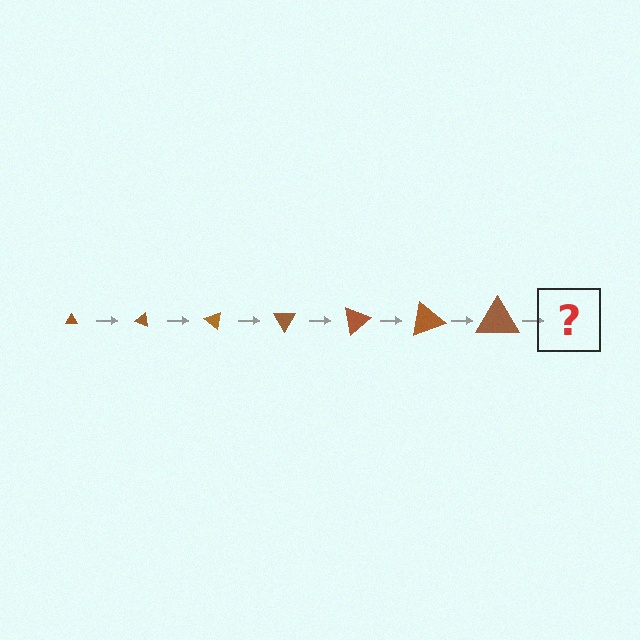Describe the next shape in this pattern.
It should be a triangle, larger than the previous one and rotated 140 degrees from the start.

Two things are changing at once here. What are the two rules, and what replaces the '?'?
The two rules are that the triangle grows larger each step and it rotates 20 degrees each step. The '?' should be a triangle, larger than the previous one and rotated 140 degrees from the start.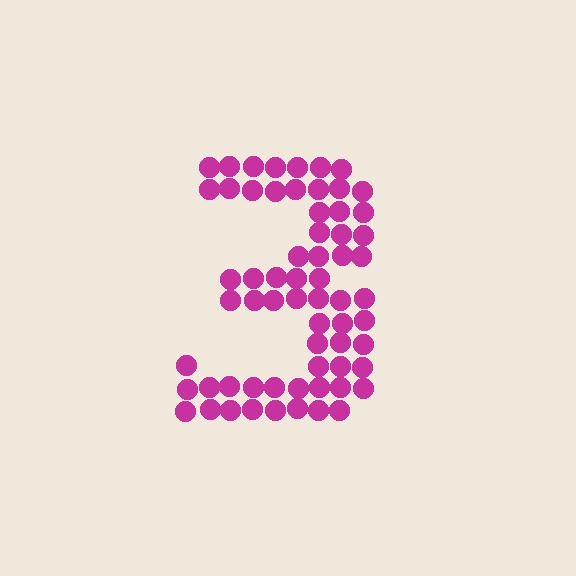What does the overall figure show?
The overall figure shows the digit 3.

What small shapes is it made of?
It is made of small circles.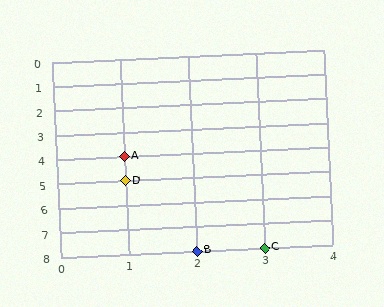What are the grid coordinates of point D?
Point D is at grid coordinates (1, 5).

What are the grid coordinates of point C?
Point C is at grid coordinates (3, 8).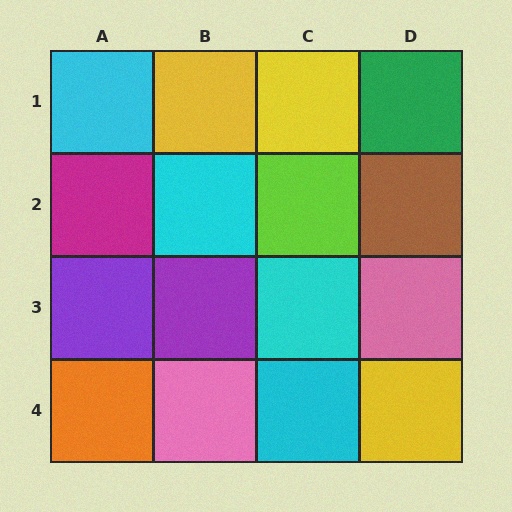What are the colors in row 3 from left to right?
Purple, purple, cyan, pink.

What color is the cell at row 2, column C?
Lime.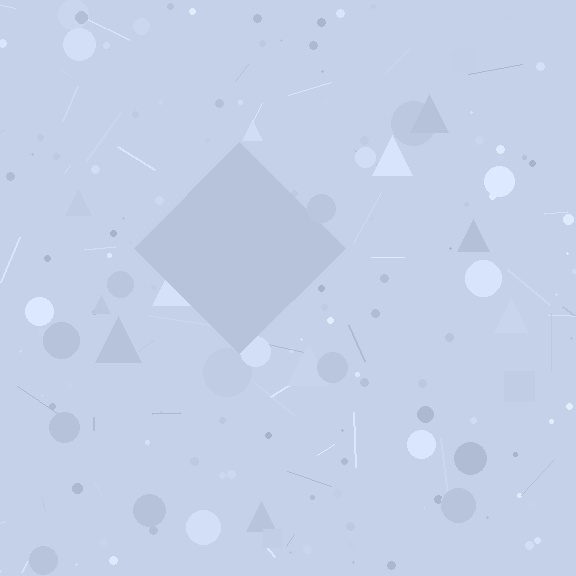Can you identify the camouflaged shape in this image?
The camouflaged shape is a diamond.